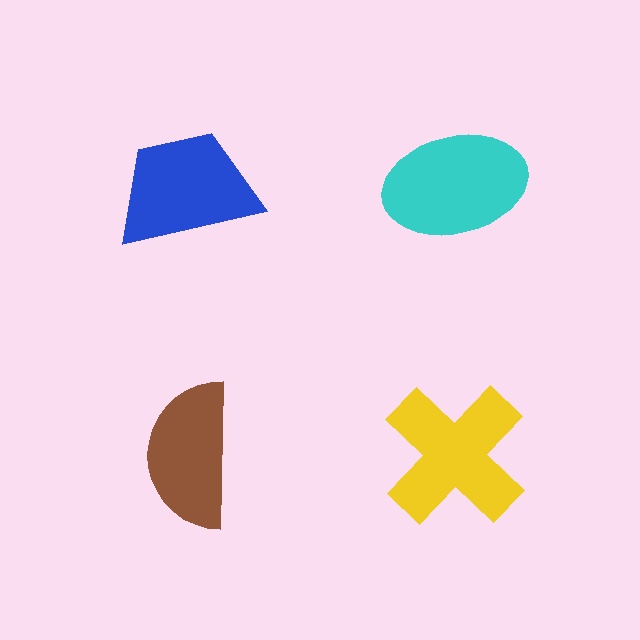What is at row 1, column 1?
A blue trapezoid.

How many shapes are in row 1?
2 shapes.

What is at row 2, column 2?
A yellow cross.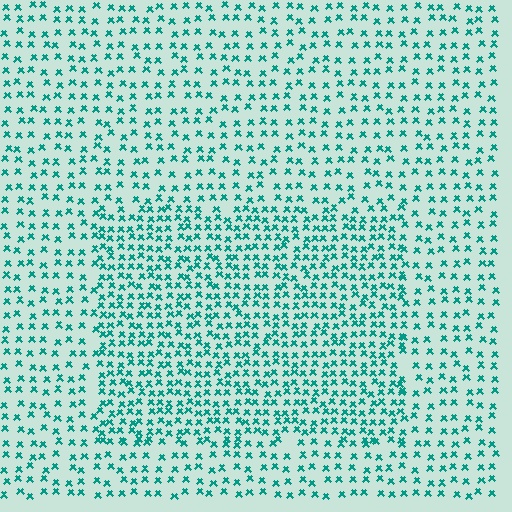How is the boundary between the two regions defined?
The boundary is defined by a change in element density (approximately 1.7x ratio). All elements are the same color, size, and shape.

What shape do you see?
I see a rectangle.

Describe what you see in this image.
The image contains small teal elements arranged at two different densities. A rectangle-shaped region is visible where the elements are more densely packed than the surrounding area.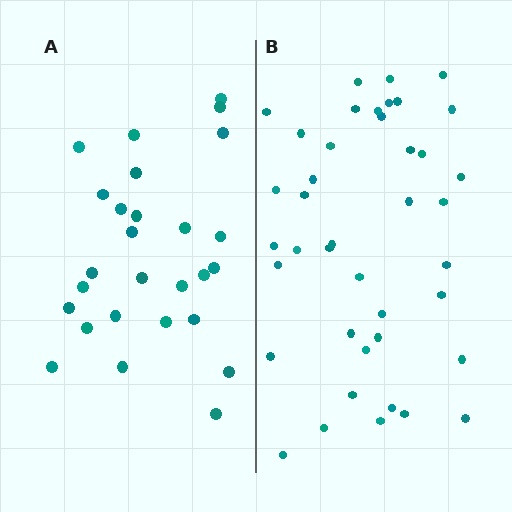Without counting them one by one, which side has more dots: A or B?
Region B (the right region) has more dots.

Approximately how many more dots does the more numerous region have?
Region B has approximately 15 more dots than region A.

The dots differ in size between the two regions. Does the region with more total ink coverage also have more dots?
No. Region A has more total ink coverage because its dots are larger, but region B actually contains more individual dots. Total area can be misleading — the number of items is what matters here.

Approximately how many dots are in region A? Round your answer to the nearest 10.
About 30 dots. (The exact count is 27, which rounds to 30.)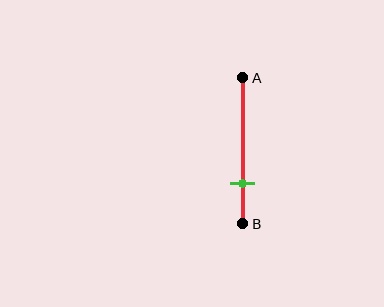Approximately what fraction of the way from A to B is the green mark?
The green mark is approximately 70% of the way from A to B.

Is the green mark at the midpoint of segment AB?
No, the mark is at about 70% from A, not at the 50% midpoint.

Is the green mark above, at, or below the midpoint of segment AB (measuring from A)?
The green mark is below the midpoint of segment AB.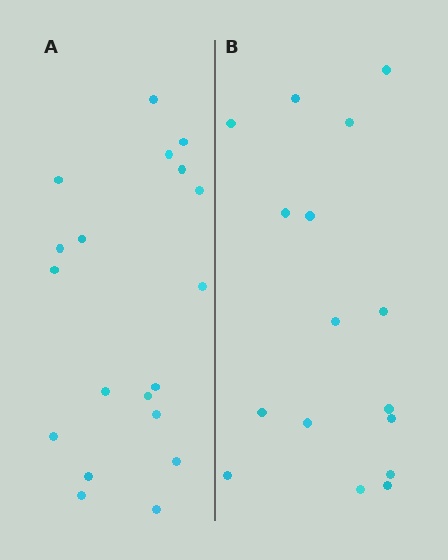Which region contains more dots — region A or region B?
Region A (the left region) has more dots.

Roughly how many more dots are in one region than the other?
Region A has just a few more — roughly 2 or 3 more dots than region B.